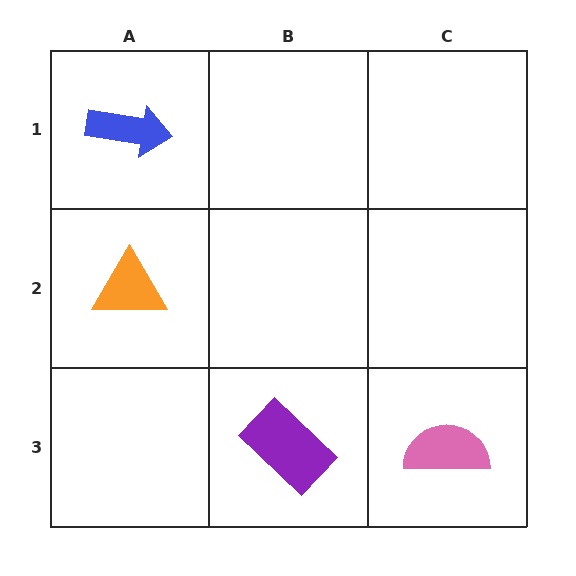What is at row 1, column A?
A blue arrow.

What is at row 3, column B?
A purple rectangle.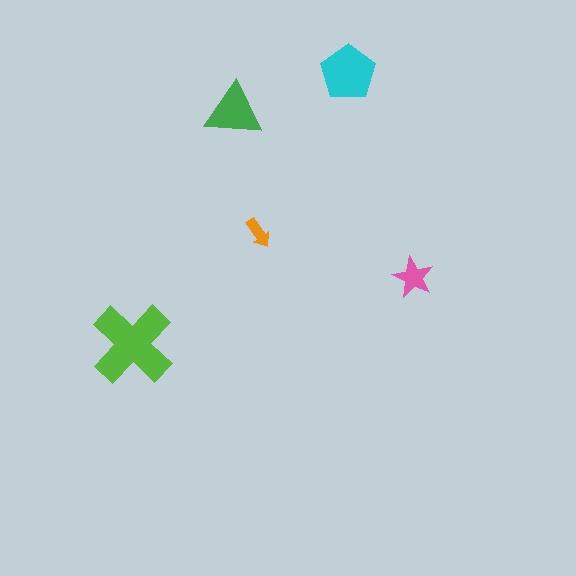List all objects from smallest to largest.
The orange arrow, the pink star, the green triangle, the cyan pentagon, the lime cross.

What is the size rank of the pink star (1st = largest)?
4th.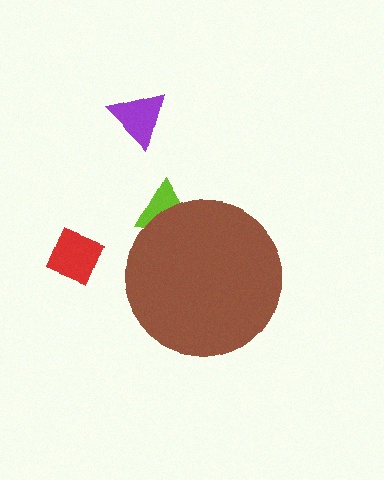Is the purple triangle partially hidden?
No, the purple triangle is fully visible.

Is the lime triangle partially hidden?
Yes, the lime triangle is partially hidden behind the brown circle.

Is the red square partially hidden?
No, the red square is fully visible.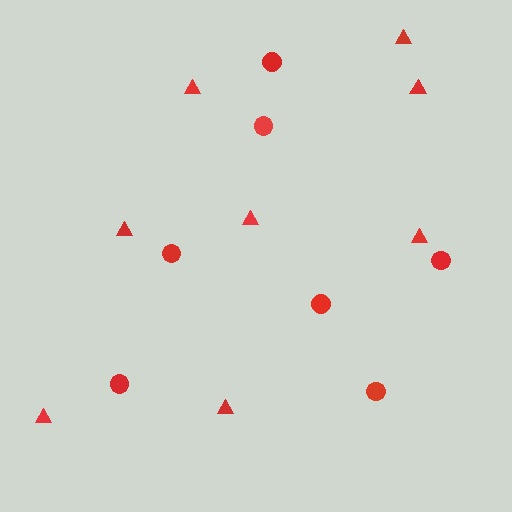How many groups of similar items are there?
There are 2 groups: one group of triangles (8) and one group of circles (7).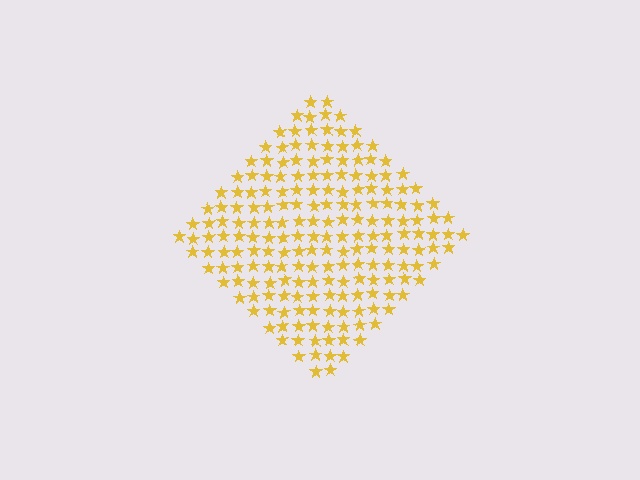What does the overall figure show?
The overall figure shows a diamond.